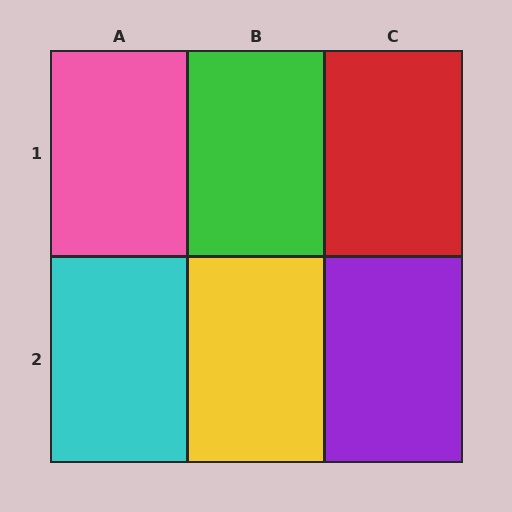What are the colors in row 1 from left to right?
Pink, green, red.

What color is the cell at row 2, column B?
Yellow.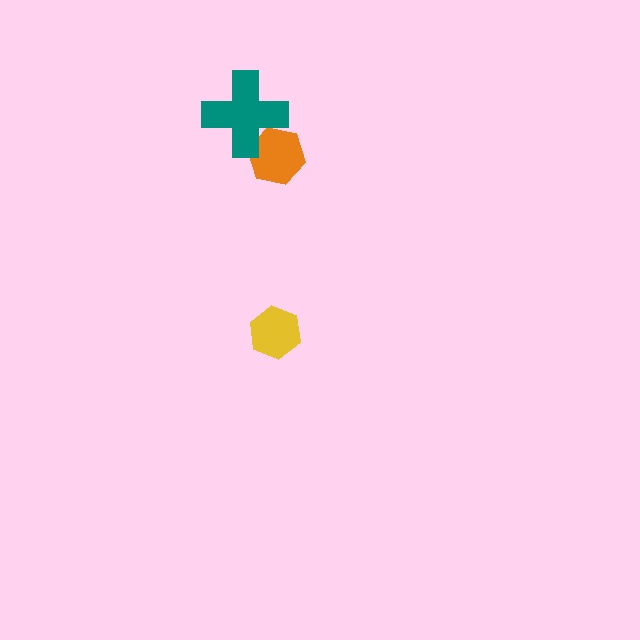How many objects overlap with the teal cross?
1 object overlaps with the teal cross.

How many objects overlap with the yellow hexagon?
0 objects overlap with the yellow hexagon.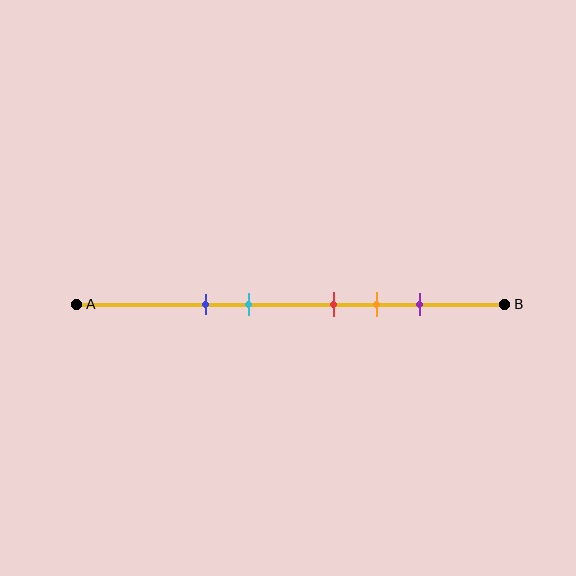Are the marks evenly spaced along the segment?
No, the marks are not evenly spaced.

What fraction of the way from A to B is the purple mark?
The purple mark is approximately 80% (0.8) of the way from A to B.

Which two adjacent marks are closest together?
The red and orange marks are the closest adjacent pair.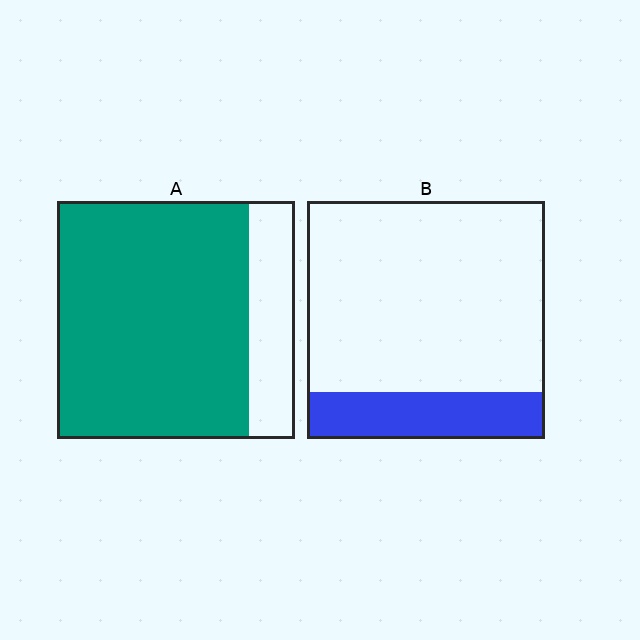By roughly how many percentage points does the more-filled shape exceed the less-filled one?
By roughly 60 percentage points (A over B).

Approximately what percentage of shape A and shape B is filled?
A is approximately 80% and B is approximately 20%.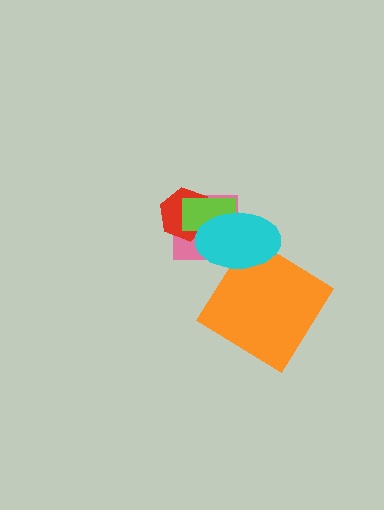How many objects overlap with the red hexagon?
3 objects overlap with the red hexagon.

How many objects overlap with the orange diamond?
1 object overlaps with the orange diamond.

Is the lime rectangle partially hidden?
Yes, it is partially covered by another shape.